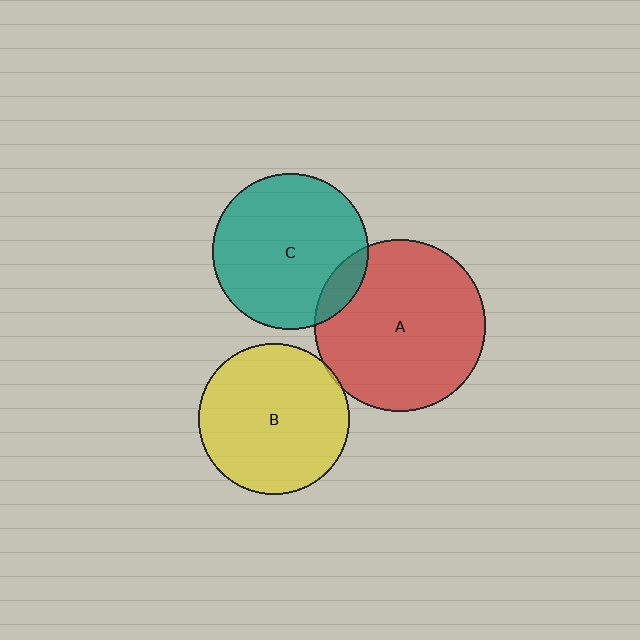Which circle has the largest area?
Circle A (red).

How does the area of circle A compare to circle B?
Approximately 1.3 times.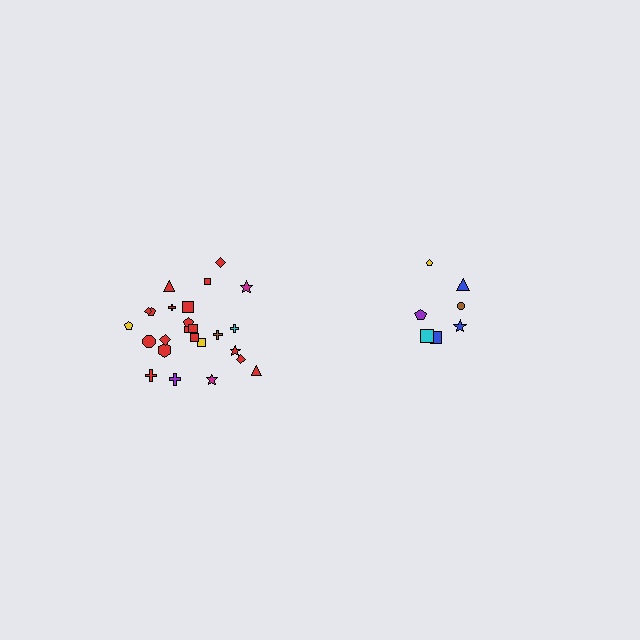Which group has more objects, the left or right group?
The left group.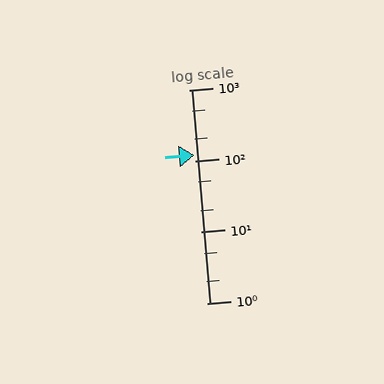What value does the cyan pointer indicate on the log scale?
The pointer indicates approximately 120.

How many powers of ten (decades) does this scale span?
The scale spans 3 decades, from 1 to 1000.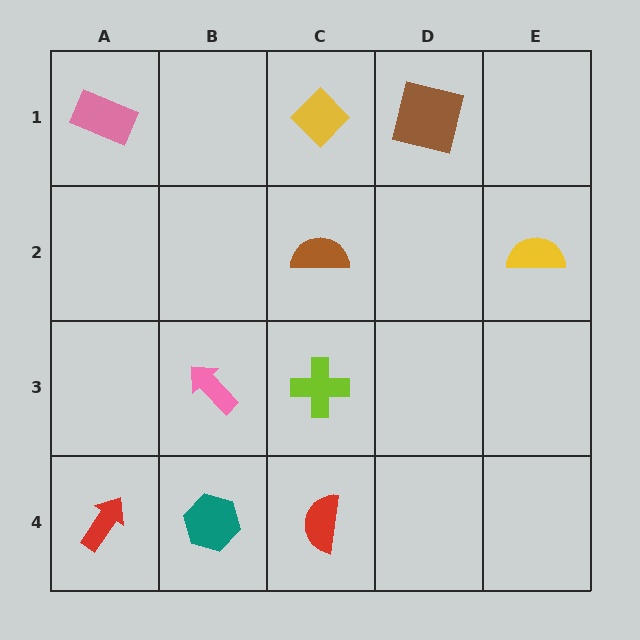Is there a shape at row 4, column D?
No, that cell is empty.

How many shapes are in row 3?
2 shapes.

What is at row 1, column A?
A pink rectangle.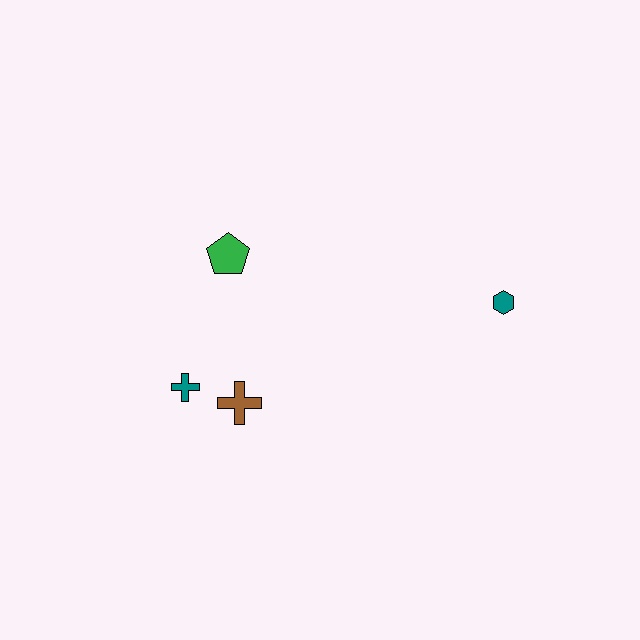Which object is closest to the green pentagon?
The teal cross is closest to the green pentagon.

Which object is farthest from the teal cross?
The teal hexagon is farthest from the teal cross.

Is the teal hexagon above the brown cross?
Yes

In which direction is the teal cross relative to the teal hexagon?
The teal cross is to the left of the teal hexagon.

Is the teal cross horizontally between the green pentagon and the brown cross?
No